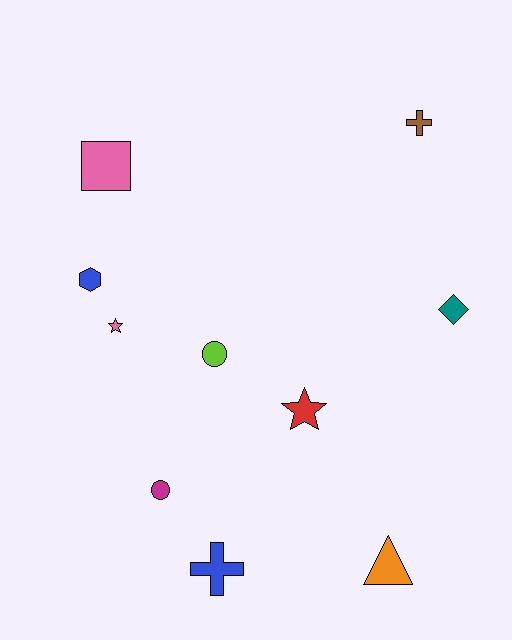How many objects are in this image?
There are 10 objects.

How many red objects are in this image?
There is 1 red object.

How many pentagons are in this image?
There are no pentagons.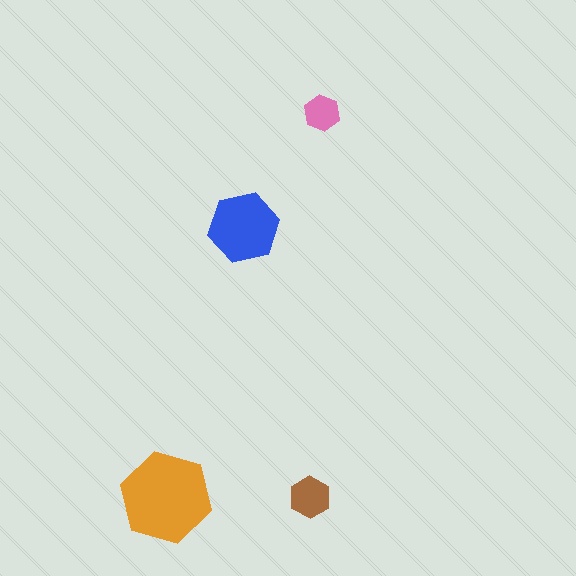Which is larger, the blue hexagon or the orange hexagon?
The orange one.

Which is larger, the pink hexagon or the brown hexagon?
The brown one.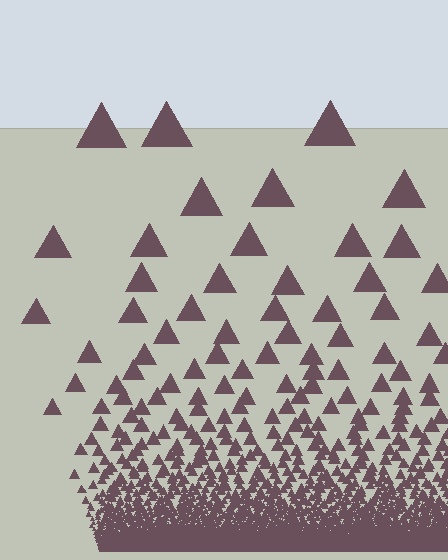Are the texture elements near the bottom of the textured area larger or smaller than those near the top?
Smaller. The gradient is inverted — elements near the bottom are smaller and denser.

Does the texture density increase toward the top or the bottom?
Density increases toward the bottom.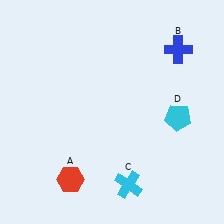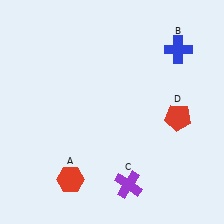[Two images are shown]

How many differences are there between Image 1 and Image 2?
There are 2 differences between the two images.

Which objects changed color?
C changed from cyan to purple. D changed from cyan to red.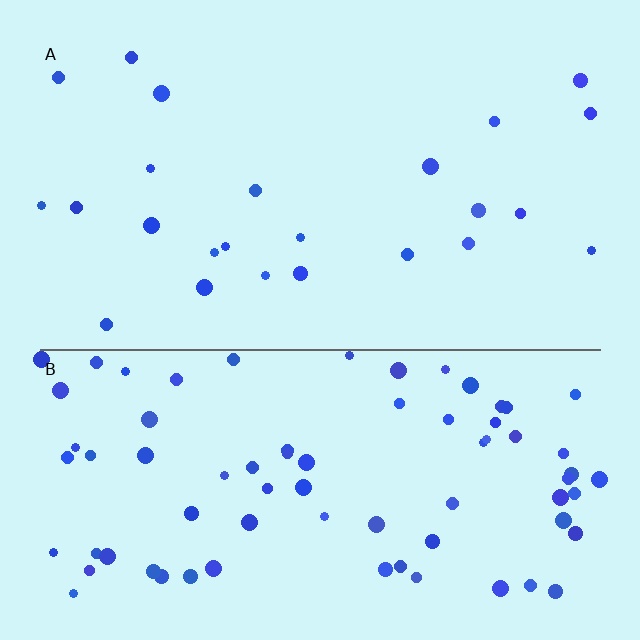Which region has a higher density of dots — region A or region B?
B (the bottom).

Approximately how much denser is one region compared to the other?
Approximately 3.1× — region B over region A.